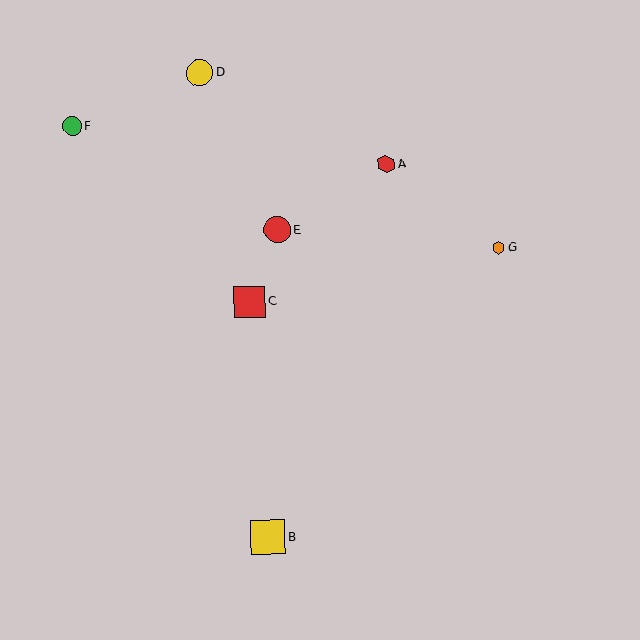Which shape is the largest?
The yellow square (labeled B) is the largest.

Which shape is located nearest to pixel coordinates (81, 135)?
The green circle (labeled F) at (72, 126) is nearest to that location.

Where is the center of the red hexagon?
The center of the red hexagon is at (386, 164).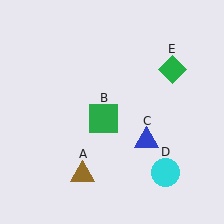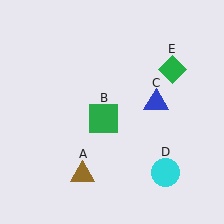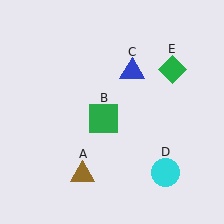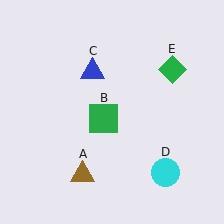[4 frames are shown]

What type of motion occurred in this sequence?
The blue triangle (object C) rotated counterclockwise around the center of the scene.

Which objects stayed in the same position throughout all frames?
Brown triangle (object A) and green square (object B) and cyan circle (object D) and green diamond (object E) remained stationary.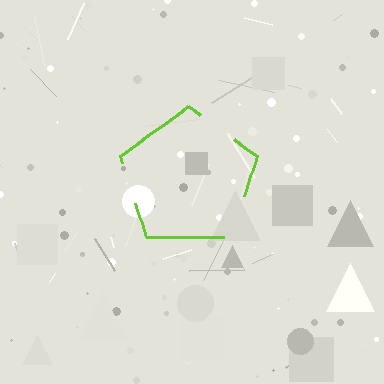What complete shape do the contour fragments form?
The contour fragments form a pentagon.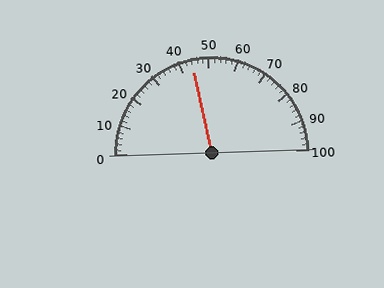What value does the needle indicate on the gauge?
The needle indicates approximately 44.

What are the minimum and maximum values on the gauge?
The gauge ranges from 0 to 100.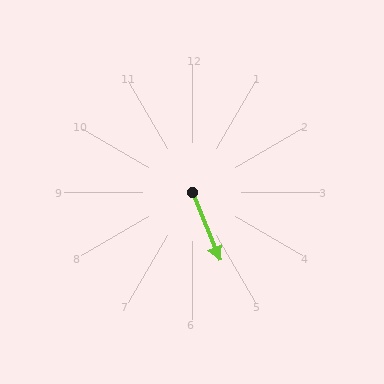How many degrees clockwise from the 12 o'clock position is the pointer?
Approximately 158 degrees.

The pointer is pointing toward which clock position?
Roughly 5 o'clock.